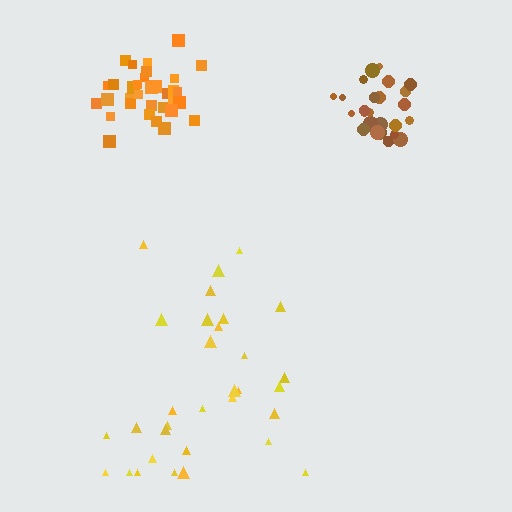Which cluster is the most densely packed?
Brown.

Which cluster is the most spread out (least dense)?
Yellow.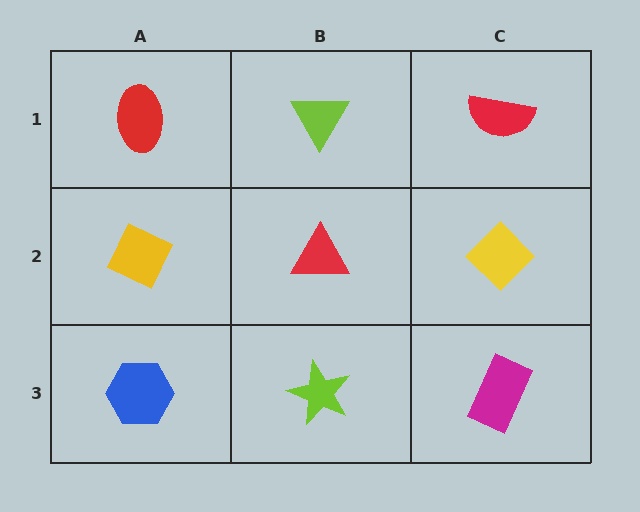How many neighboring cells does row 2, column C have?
3.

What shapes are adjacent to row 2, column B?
A lime triangle (row 1, column B), a lime star (row 3, column B), a yellow diamond (row 2, column A), a yellow diamond (row 2, column C).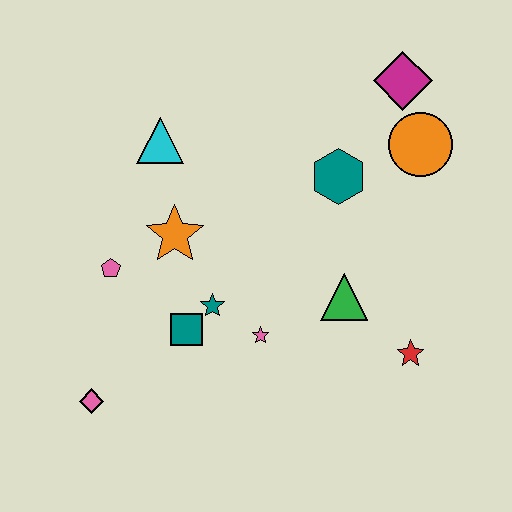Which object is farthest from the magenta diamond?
The pink diamond is farthest from the magenta diamond.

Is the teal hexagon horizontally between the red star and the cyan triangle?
Yes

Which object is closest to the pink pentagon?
The orange star is closest to the pink pentagon.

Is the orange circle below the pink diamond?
No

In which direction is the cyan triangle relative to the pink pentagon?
The cyan triangle is above the pink pentagon.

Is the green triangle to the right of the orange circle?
No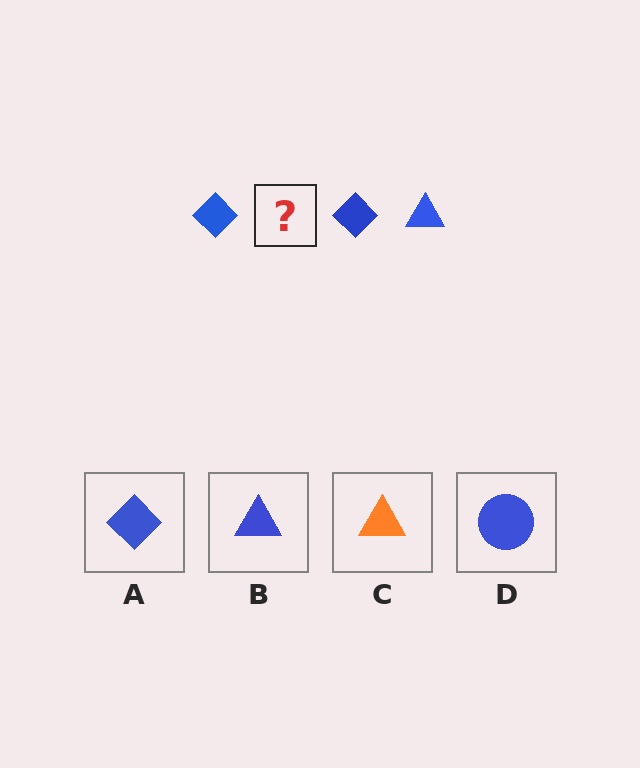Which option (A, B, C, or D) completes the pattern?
B.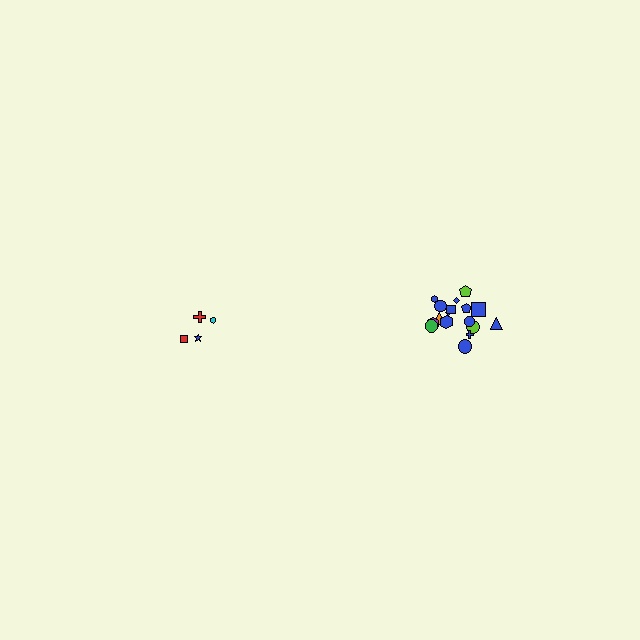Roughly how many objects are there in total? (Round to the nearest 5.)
Roughly 20 objects in total.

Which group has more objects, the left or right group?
The right group.